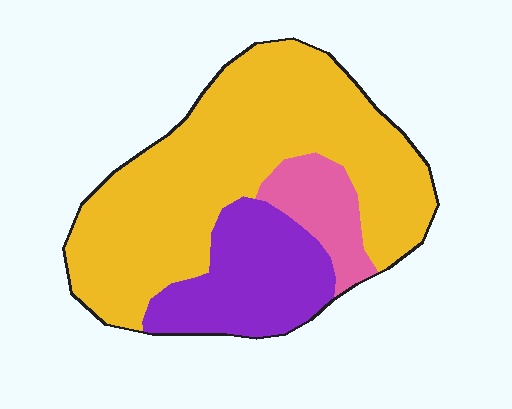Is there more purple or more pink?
Purple.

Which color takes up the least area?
Pink, at roughly 10%.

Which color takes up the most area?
Yellow, at roughly 65%.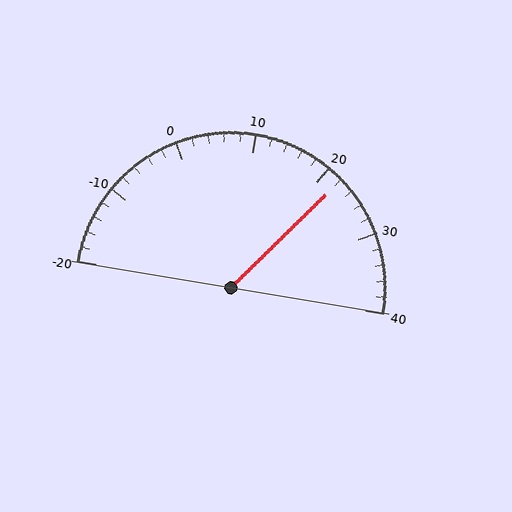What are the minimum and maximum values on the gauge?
The gauge ranges from -20 to 40.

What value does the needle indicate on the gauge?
The needle indicates approximately 22.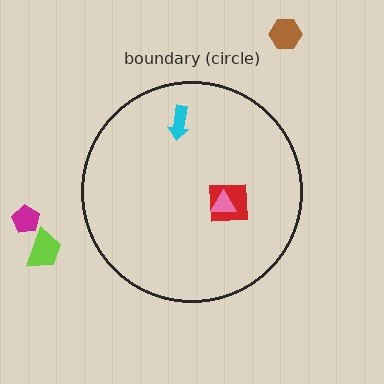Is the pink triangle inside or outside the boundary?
Inside.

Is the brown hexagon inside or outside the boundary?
Outside.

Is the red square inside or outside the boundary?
Inside.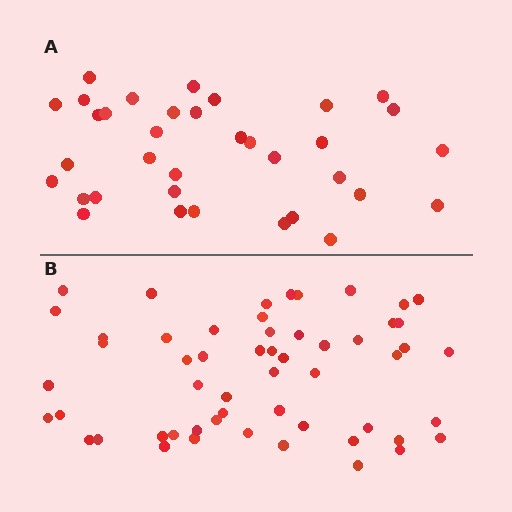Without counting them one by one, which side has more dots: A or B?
Region B (the bottom region) has more dots.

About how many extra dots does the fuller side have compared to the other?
Region B has approximately 20 more dots than region A.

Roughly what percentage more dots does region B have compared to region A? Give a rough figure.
About 55% more.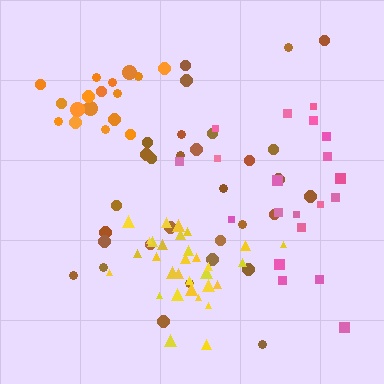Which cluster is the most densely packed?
Orange.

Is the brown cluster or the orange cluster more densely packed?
Orange.